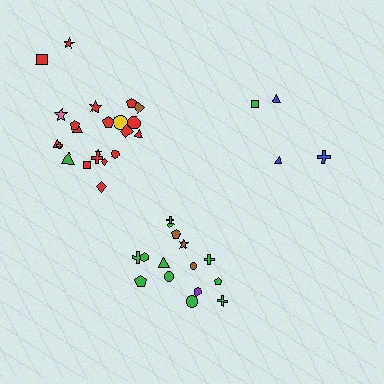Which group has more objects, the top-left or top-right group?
The top-left group.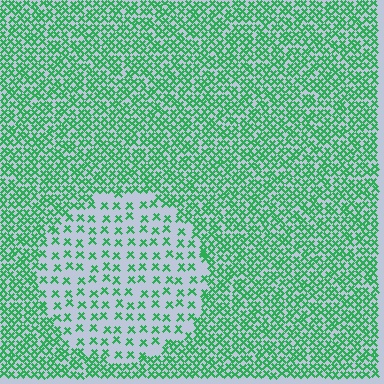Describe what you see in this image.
The image contains small green elements arranged at two different densities. A circle-shaped region is visible where the elements are less densely packed than the surrounding area.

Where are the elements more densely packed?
The elements are more densely packed outside the circle boundary.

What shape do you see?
I see a circle.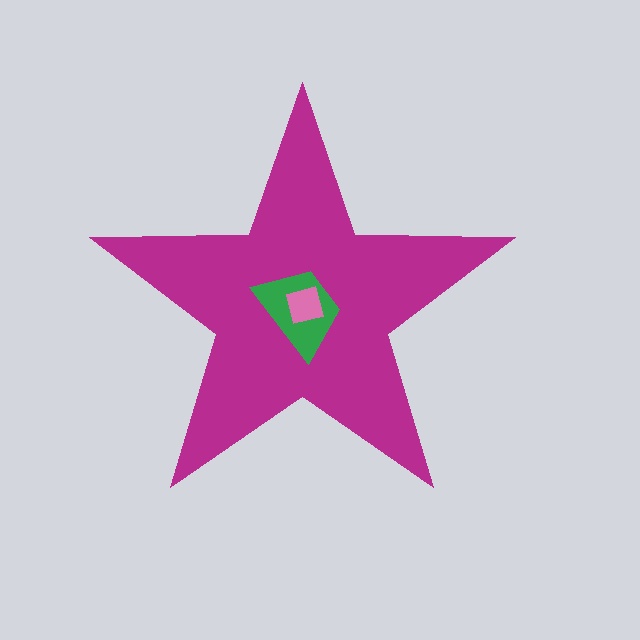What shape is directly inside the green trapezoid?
The pink square.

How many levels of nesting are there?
3.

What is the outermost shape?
The magenta star.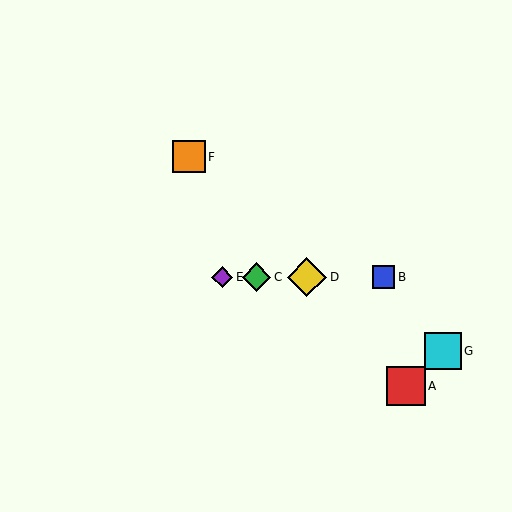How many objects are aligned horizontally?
4 objects (B, C, D, E) are aligned horizontally.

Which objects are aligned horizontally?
Objects B, C, D, E are aligned horizontally.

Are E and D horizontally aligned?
Yes, both are at y≈277.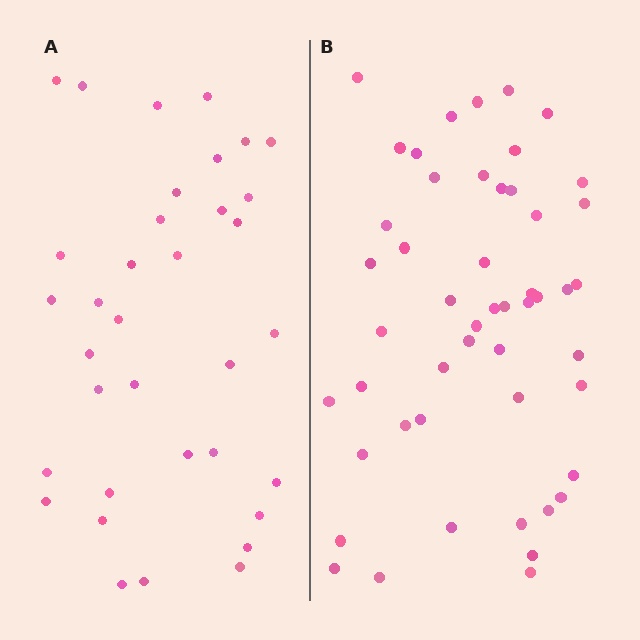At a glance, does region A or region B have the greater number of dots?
Region B (the right region) has more dots.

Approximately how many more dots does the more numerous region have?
Region B has approximately 15 more dots than region A.